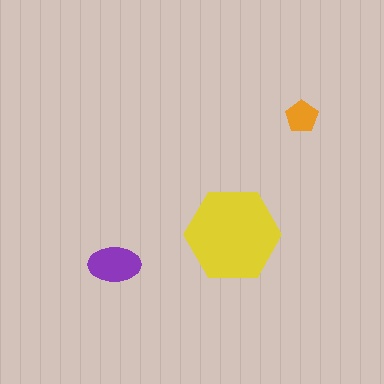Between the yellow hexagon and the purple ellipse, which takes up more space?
The yellow hexagon.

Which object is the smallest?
The orange pentagon.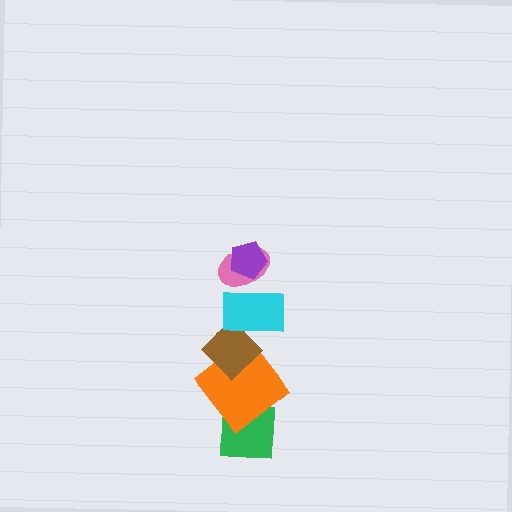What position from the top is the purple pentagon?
The purple pentagon is 1st from the top.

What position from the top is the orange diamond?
The orange diamond is 5th from the top.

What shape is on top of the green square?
The orange diamond is on top of the green square.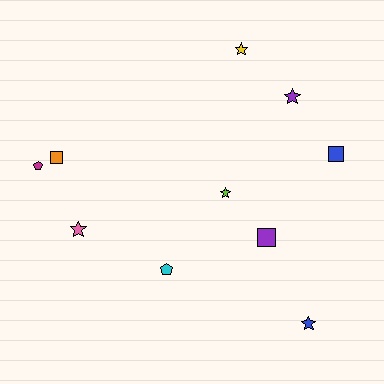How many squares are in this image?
There are 3 squares.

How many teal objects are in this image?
There are no teal objects.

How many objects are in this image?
There are 10 objects.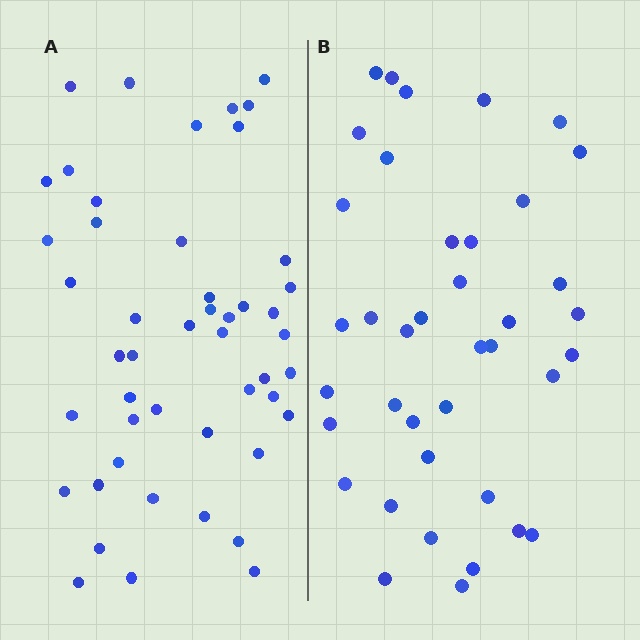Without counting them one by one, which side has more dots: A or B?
Region A (the left region) has more dots.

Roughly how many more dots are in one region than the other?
Region A has roughly 8 or so more dots than region B.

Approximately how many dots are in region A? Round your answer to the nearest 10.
About 50 dots. (The exact count is 48, which rounds to 50.)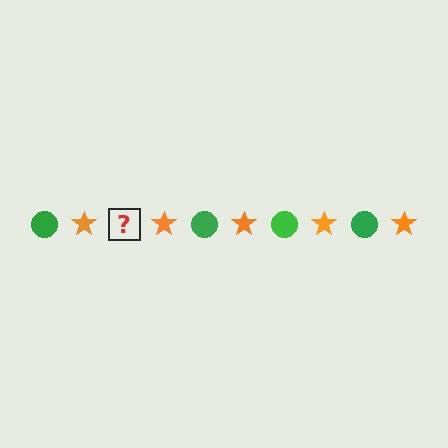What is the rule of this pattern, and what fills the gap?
The rule is that the pattern alternates between green circle and orange star. The gap should be filled with a green circle.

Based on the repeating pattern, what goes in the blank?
The blank should be a green circle.